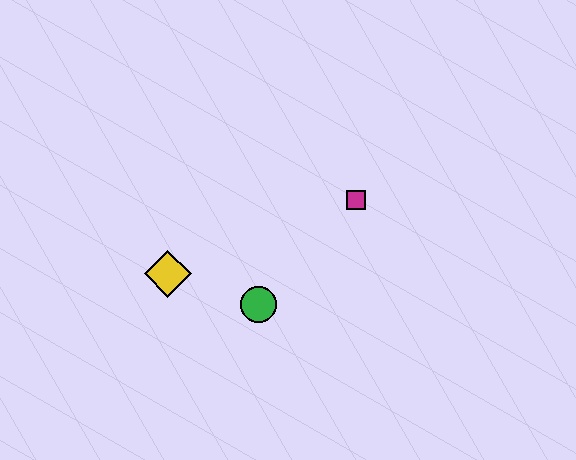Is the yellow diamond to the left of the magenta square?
Yes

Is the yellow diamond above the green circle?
Yes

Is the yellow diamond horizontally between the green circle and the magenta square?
No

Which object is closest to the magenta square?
The green circle is closest to the magenta square.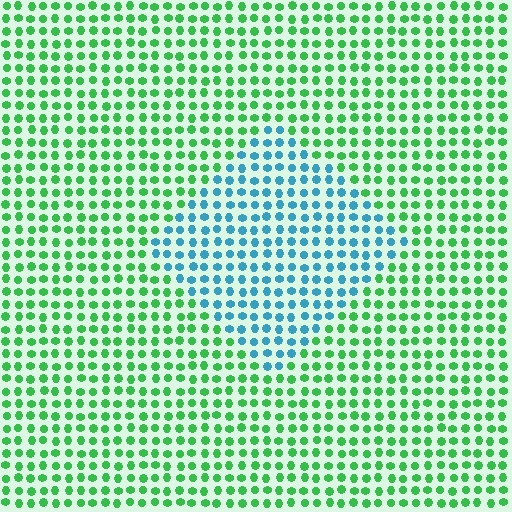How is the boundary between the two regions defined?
The boundary is defined purely by a slight shift in hue (about 64 degrees). Spacing, size, and orientation are identical on both sides.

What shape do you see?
I see a diamond.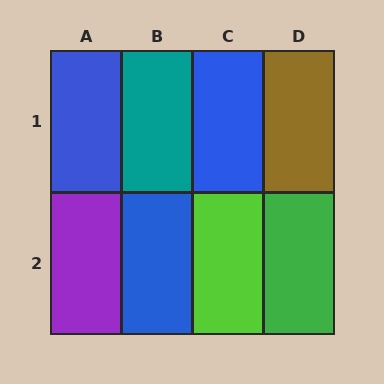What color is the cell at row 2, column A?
Purple.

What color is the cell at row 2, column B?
Blue.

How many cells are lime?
1 cell is lime.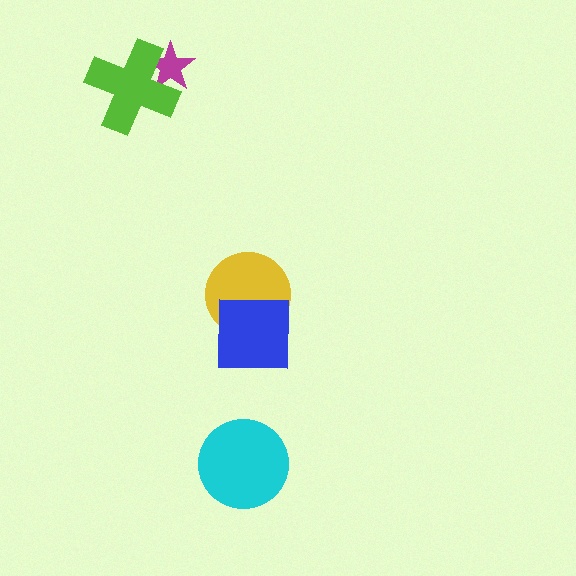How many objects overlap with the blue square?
1 object overlaps with the blue square.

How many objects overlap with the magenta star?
1 object overlaps with the magenta star.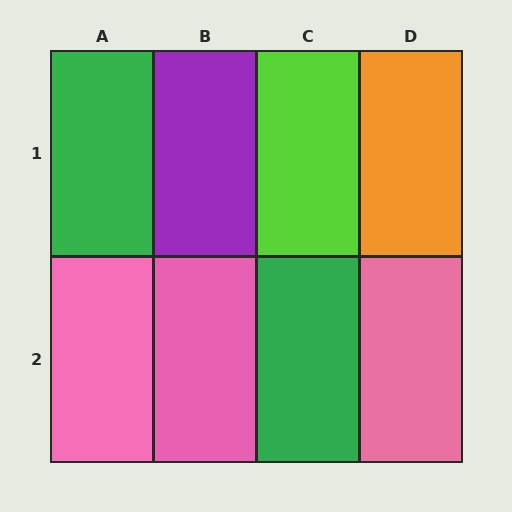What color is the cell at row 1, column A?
Green.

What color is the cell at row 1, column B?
Purple.